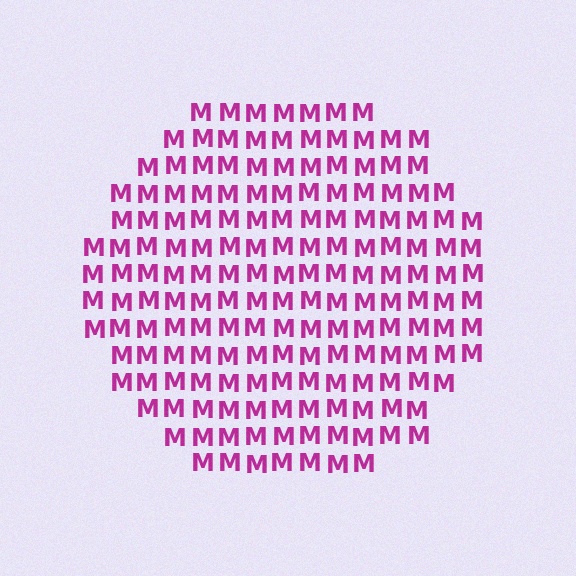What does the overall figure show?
The overall figure shows a circle.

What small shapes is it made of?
It is made of small letter M's.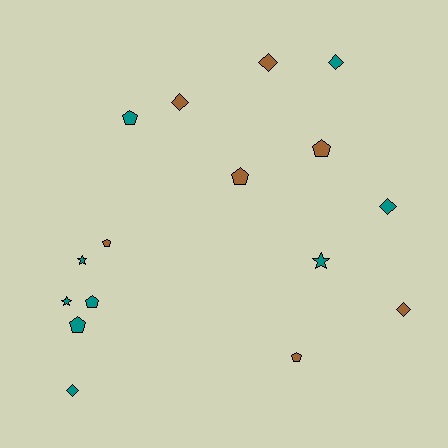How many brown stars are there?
There are no brown stars.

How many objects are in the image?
There are 16 objects.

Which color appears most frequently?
Teal, with 9 objects.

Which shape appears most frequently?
Pentagon, with 7 objects.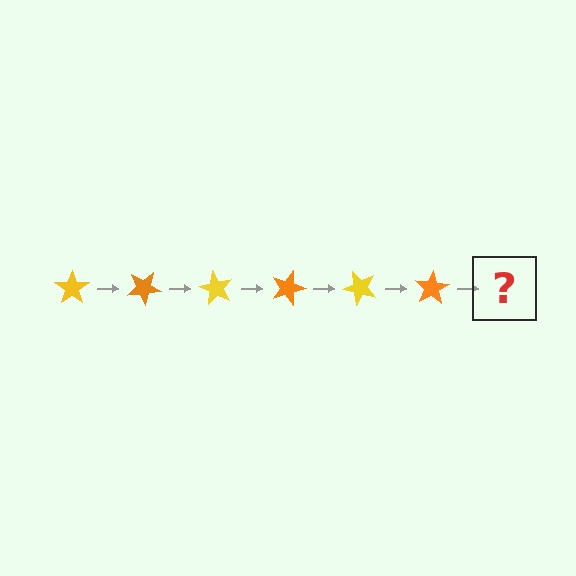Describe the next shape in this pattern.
It should be a yellow star, rotated 180 degrees from the start.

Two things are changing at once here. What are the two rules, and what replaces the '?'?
The two rules are that it rotates 30 degrees each step and the color cycles through yellow and orange. The '?' should be a yellow star, rotated 180 degrees from the start.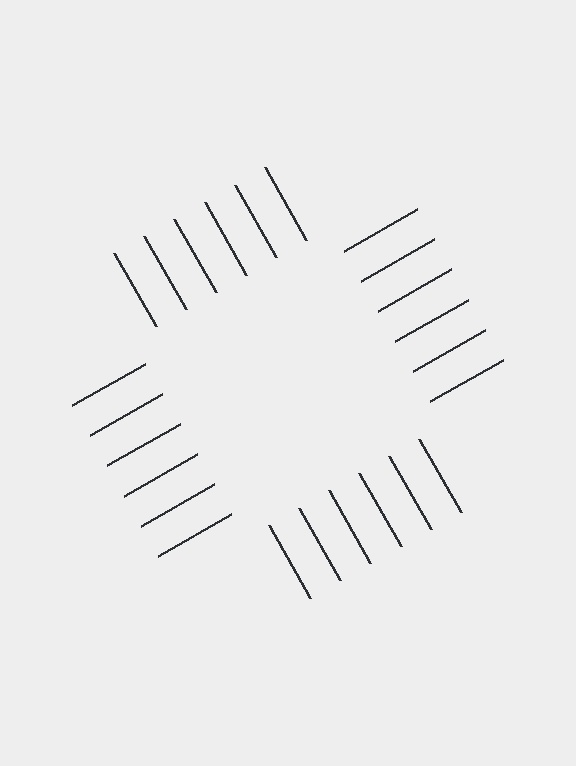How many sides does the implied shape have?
4 sides — the line-ends trace a square.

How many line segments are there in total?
24 — 6 along each of the 4 edges.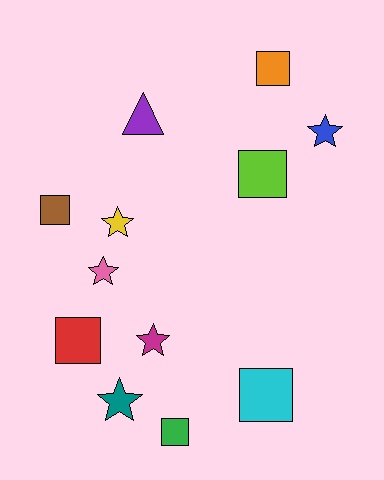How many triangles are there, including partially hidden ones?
There is 1 triangle.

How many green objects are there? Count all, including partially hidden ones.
There is 1 green object.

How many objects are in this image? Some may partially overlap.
There are 12 objects.